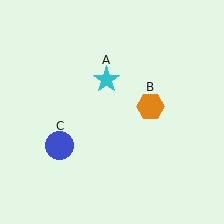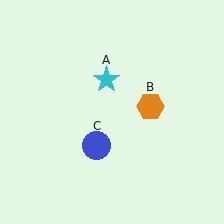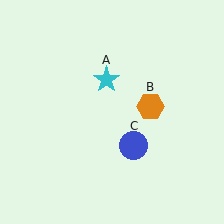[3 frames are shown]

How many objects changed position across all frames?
1 object changed position: blue circle (object C).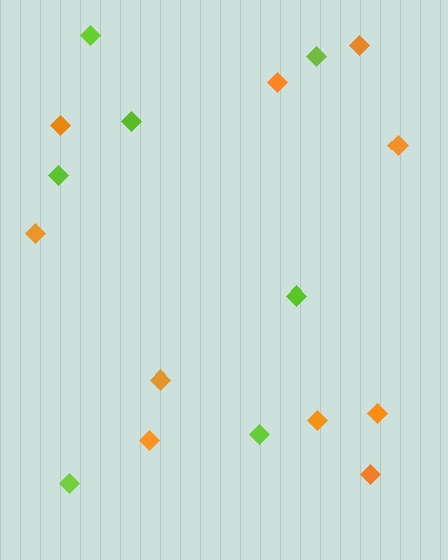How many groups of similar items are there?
There are 2 groups: one group of lime diamonds (7) and one group of orange diamonds (10).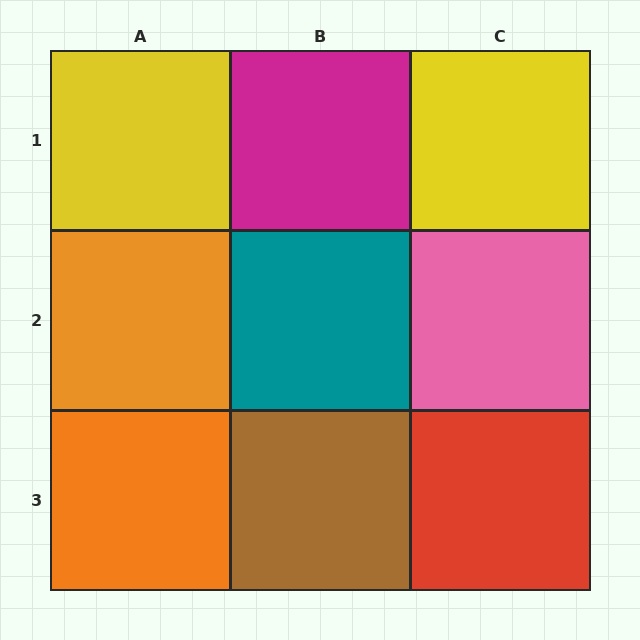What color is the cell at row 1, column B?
Magenta.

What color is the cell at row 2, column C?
Pink.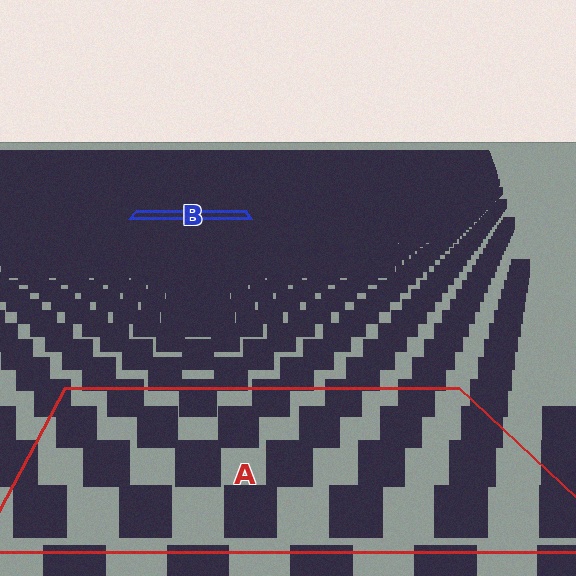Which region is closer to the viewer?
Region A is closer. The texture elements there are larger and more spread out.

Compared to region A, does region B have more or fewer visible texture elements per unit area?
Region B has more texture elements per unit area — they are packed more densely because it is farther away.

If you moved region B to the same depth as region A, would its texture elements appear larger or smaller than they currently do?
They would appear larger. At a closer depth, the same texture elements are projected at a bigger on-screen size.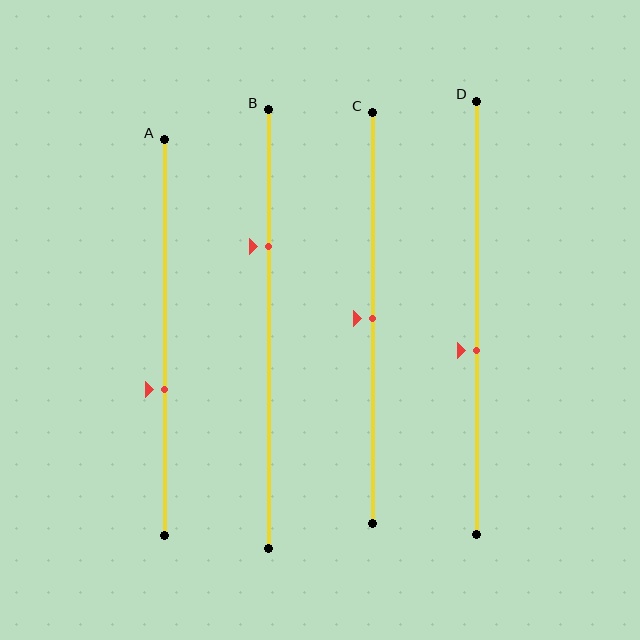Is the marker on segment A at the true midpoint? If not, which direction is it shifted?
No, the marker on segment A is shifted downward by about 13% of the segment length.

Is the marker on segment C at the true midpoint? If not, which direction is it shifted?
Yes, the marker on segment C is at the true midpoint.